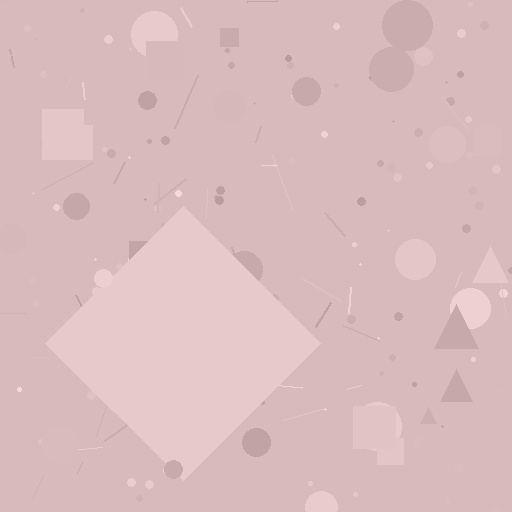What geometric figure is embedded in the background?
A diamond is embedded in the background.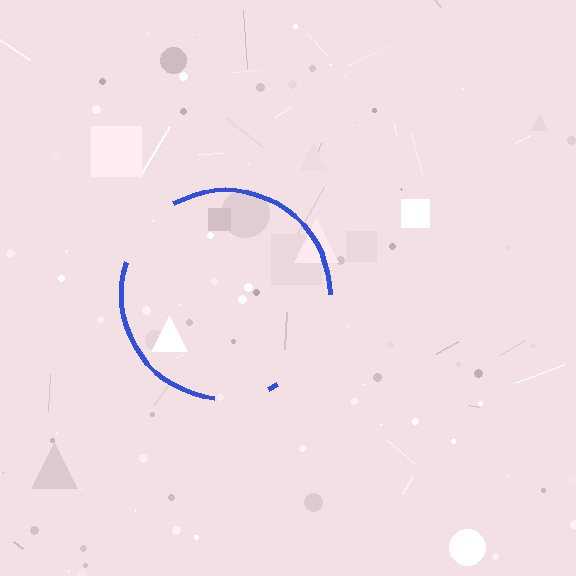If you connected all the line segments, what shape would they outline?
They would outline a circle.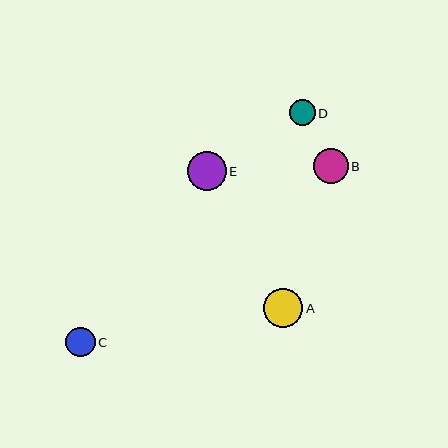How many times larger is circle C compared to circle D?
Circle C is approximately 1.2 times the size of circle D.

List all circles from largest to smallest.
From largest to smallest: A, E, B, C, D.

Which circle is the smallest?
Circle D is the smallest with a size of approximately 26 pixels.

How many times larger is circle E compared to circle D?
Circle E is approximately 1.5 times the size of circle D.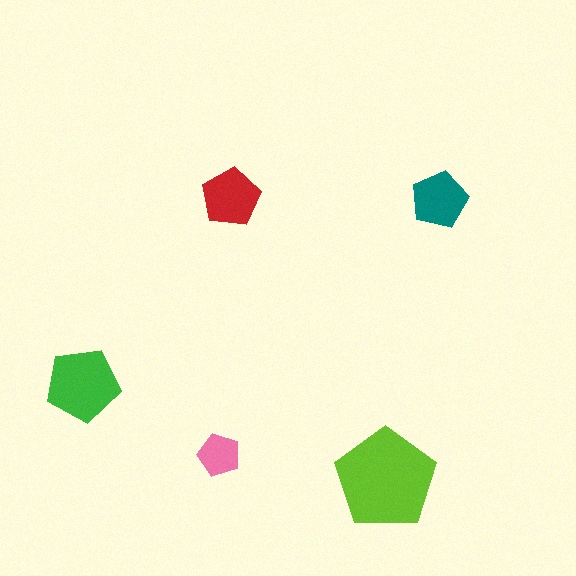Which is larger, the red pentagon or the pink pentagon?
The red one.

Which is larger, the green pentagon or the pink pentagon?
The green one.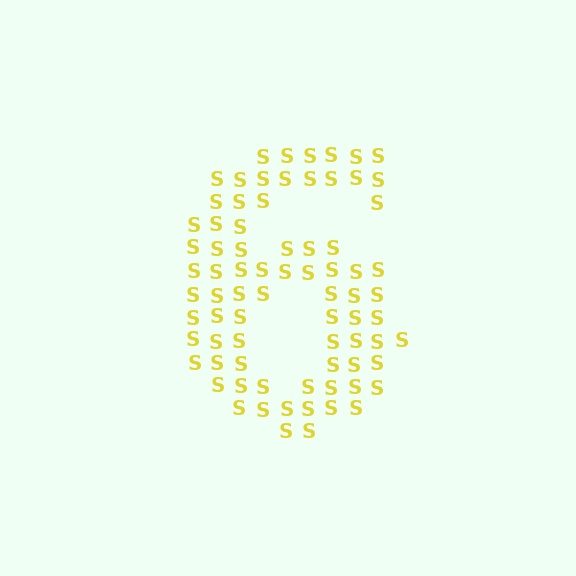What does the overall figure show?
The overall figure shows the digit 6.